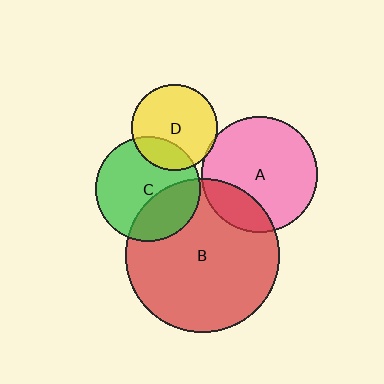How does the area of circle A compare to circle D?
Approximately 1.8 times.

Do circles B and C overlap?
Yes.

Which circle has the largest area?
Circle B (red).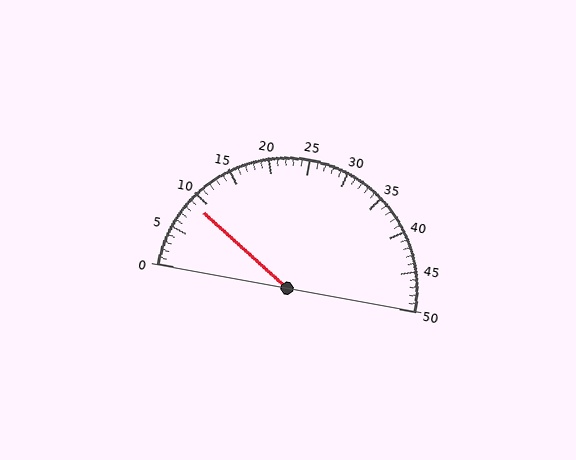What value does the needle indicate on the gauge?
The needle indicates approximately 9.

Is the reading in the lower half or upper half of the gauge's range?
The reading is in the lower half of the range (0 to 50).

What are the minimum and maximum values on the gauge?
The gauge ranges from 0 to 50.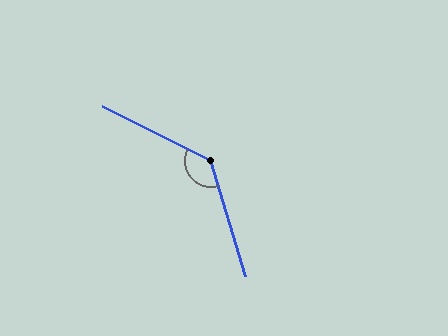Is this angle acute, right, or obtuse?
It is obtuse.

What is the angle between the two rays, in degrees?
Approximately 134 degrees.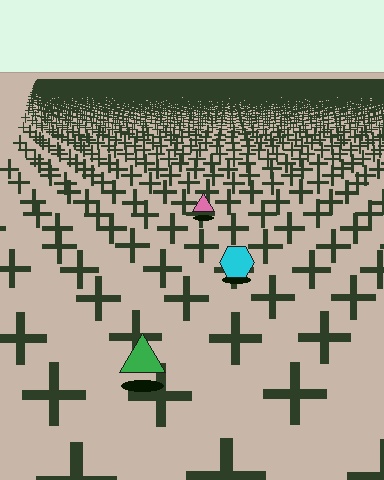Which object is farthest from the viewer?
The pink triangle is farthest from the viewer. It appears smaller and the ground texture around it is denser.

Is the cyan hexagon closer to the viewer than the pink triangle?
Yes. The cyan hexagon is closer — you can tell from the texture gradient: the ground texture is coarser near it.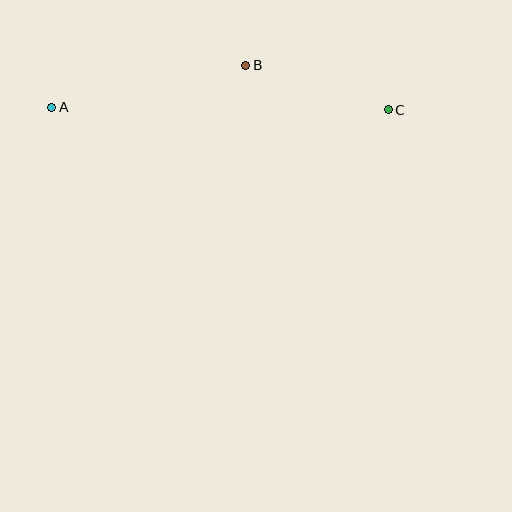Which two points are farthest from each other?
Points A and C are farthest from each other.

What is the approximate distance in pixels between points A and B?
The distance between A and B is approximately 199 pixels.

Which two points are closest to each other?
Points B and C are closest to each other.